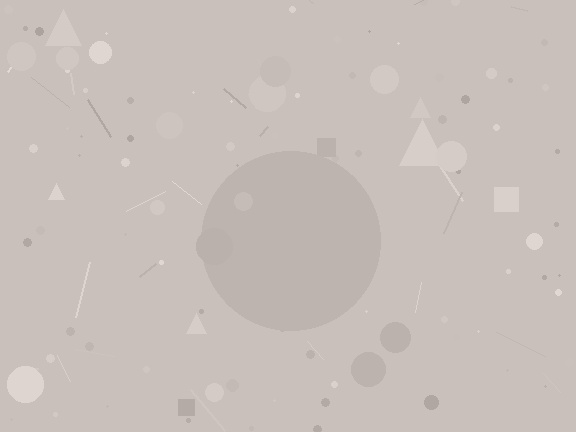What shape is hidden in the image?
A circle is hidden in the image.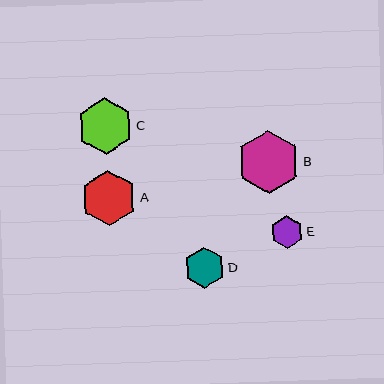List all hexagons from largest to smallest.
From largest to smallest: B, C, A, D, E.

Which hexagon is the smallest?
Hexagon E is the smallest with a size of approximately 33 pixels.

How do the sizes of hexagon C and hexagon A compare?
Hexagon C and hexagon A are approximately the same size.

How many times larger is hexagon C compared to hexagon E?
Hexagon C is approximately 1.7 times the size of hexagon E.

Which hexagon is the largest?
Hexagon B is the largest with a size of approximately 63 pixels.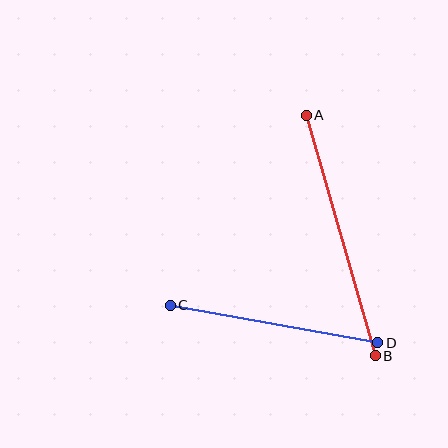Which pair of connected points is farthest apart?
Points A and B are farthest apart.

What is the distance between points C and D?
The distance is approximately 211 pixels.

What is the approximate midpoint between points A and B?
The midpoint is at approximately (341, 236) pixels.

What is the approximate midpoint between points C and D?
The midpoint is at approximately (274, 324) pixels.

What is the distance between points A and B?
The distance is approximately 250 pixels.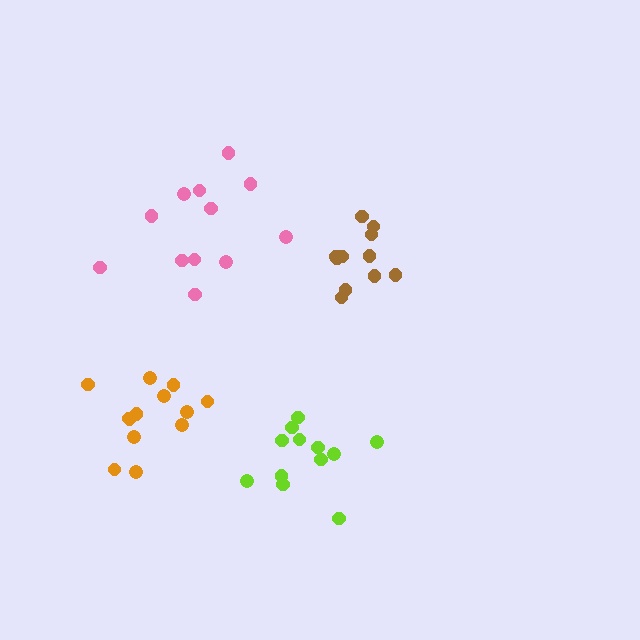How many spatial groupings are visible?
There are 4 spatial groupings.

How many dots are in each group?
Group 1: 12 dots, Group 2: 13 dots, Group 3: 11 dots, Group 4: 12 dots (48 total).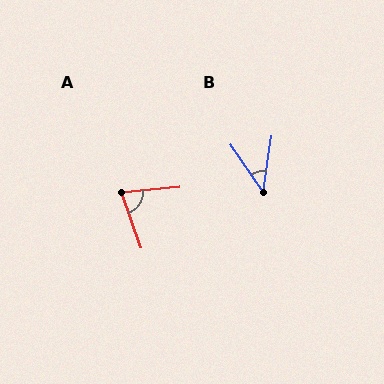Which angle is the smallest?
B, at approximately 43 degrees.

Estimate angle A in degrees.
Approximately 76 degrees.